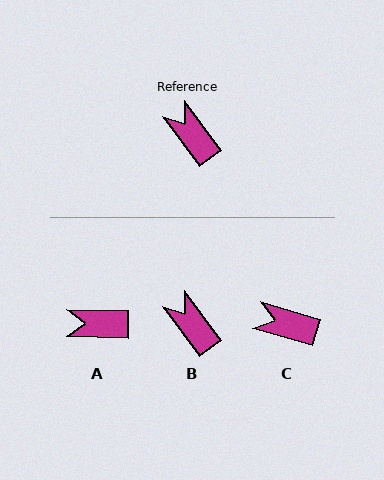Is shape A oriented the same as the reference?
No, it is off by about 53 degrees.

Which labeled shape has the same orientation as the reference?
B.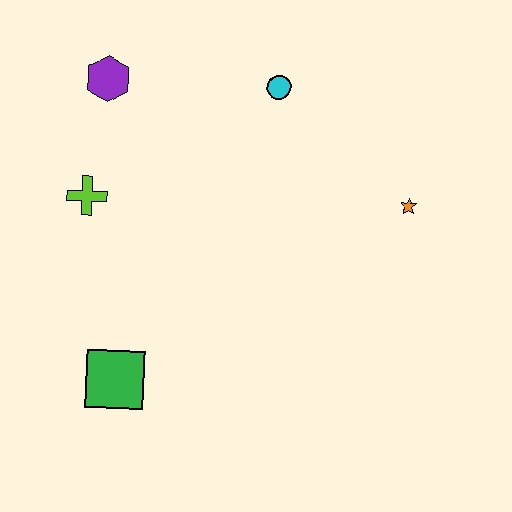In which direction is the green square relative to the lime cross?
The green square is below the lime cross.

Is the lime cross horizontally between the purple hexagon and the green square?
No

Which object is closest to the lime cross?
The purple hexagon is closest to the lime cross.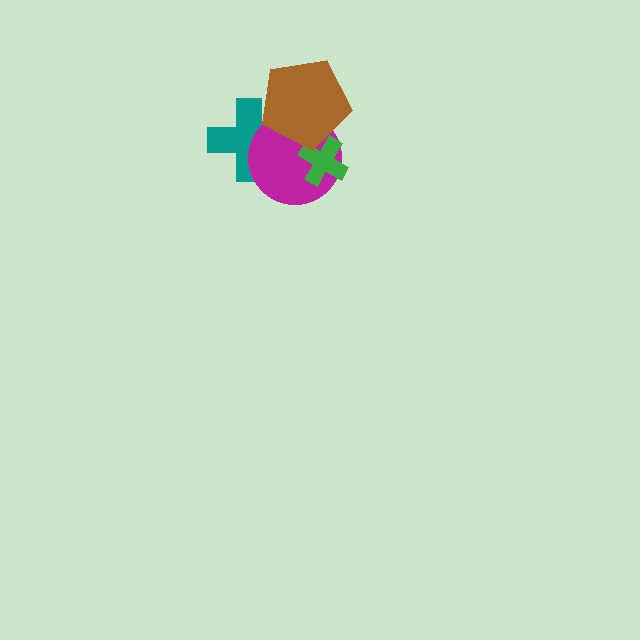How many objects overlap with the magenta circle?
3 objects overlap with the magenta circle.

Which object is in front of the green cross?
The brown pentagon is in front of the green cross.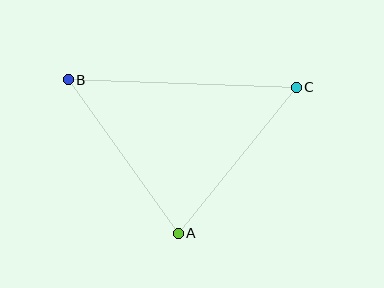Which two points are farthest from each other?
Points B and C are farthest from each other.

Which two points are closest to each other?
Points A and C are closest to each other.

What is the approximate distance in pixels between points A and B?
The distance between A and B is approximately 189 pixels.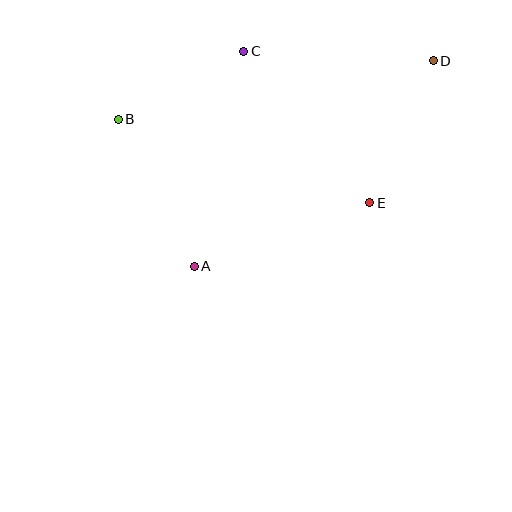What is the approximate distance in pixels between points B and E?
The distance between B and E is approximately 265 pixels.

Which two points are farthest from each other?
Points B and D are farthest from each other.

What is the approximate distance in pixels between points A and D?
The distance between A and D is approximately 315 pixels.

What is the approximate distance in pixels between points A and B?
The distance between A and B is approximately 165 pixels.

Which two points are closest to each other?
Points B and C are closest to each other.